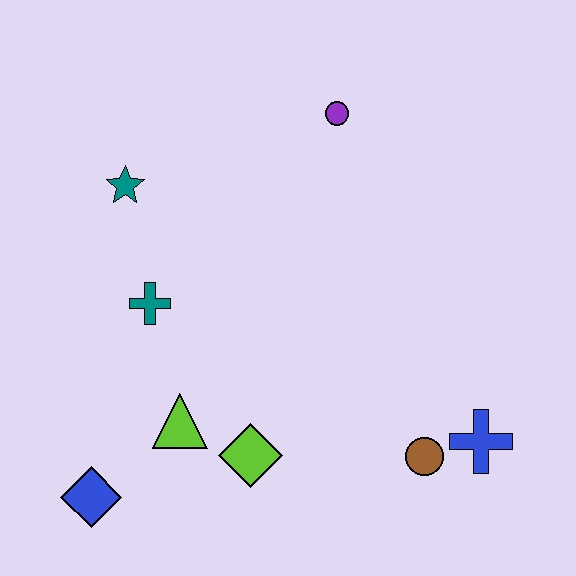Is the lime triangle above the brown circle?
Yes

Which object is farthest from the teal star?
The blue cross is farthest from the teal star.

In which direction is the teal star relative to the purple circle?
The teal star is to the left of the purple circle.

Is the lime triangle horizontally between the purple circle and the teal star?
Yes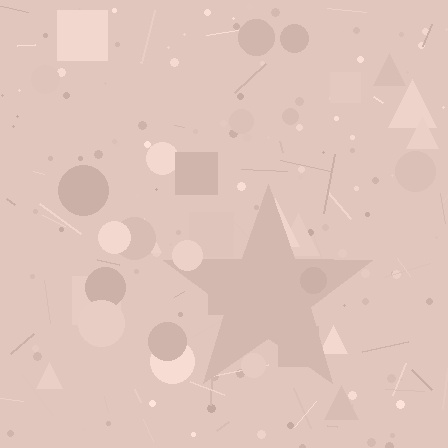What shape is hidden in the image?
A star is hidden in the image.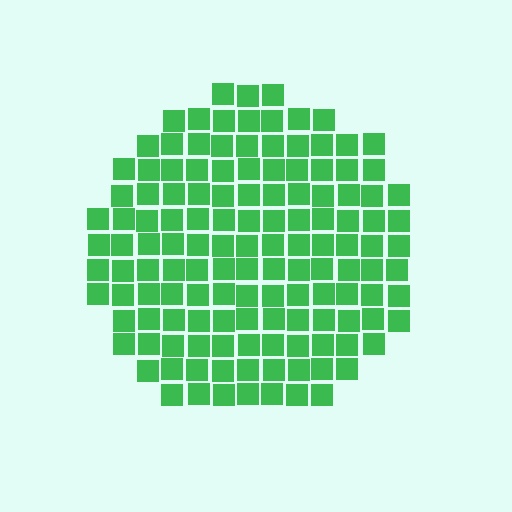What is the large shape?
The large shape is a circle.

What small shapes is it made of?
It is made of small squares.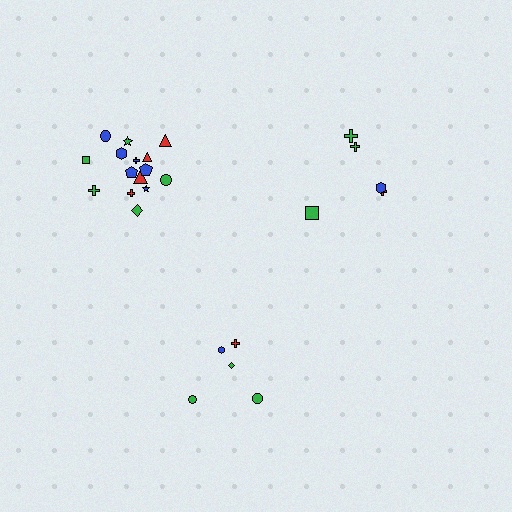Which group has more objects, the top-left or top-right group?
The top-left group.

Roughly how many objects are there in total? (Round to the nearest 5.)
Roughly 25 objects in total.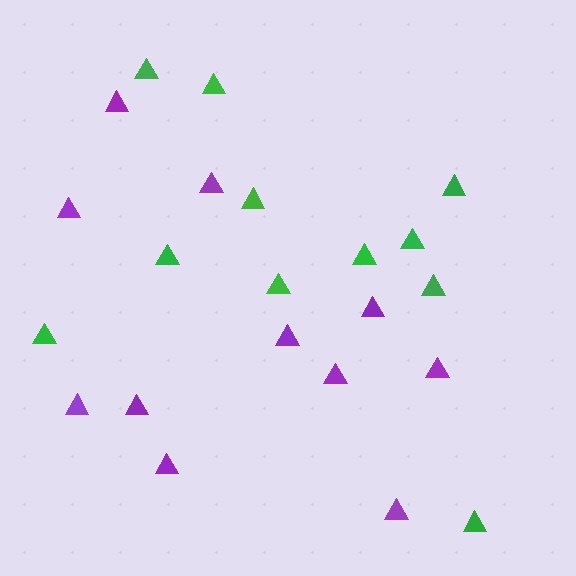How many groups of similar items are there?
There are 2 groups: one group of purple triangles (11) and one group of green triangles (11).